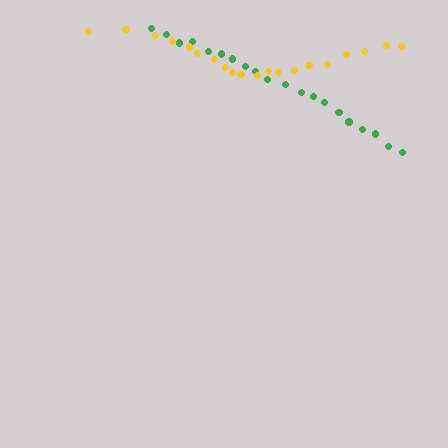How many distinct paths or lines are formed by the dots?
There are 2 distinct paths.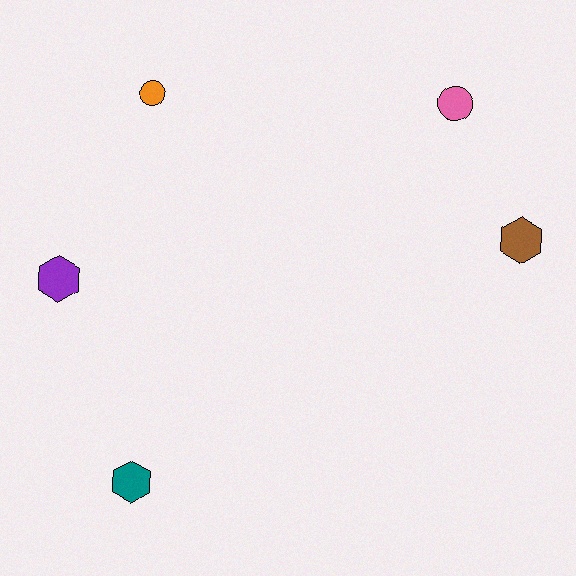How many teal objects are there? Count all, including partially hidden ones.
There is 1 teal object.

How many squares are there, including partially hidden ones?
There are no squares.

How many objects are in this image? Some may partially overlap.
There are 5 objects.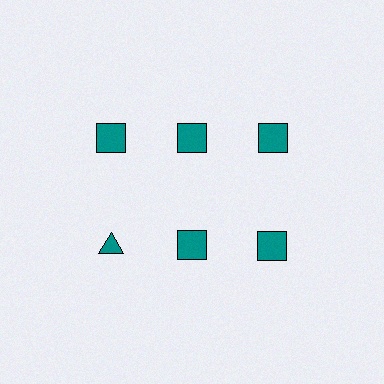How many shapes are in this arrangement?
There are 6 shapes arranged in a grid pattern.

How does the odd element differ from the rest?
It has a different shape: triangle instead of square.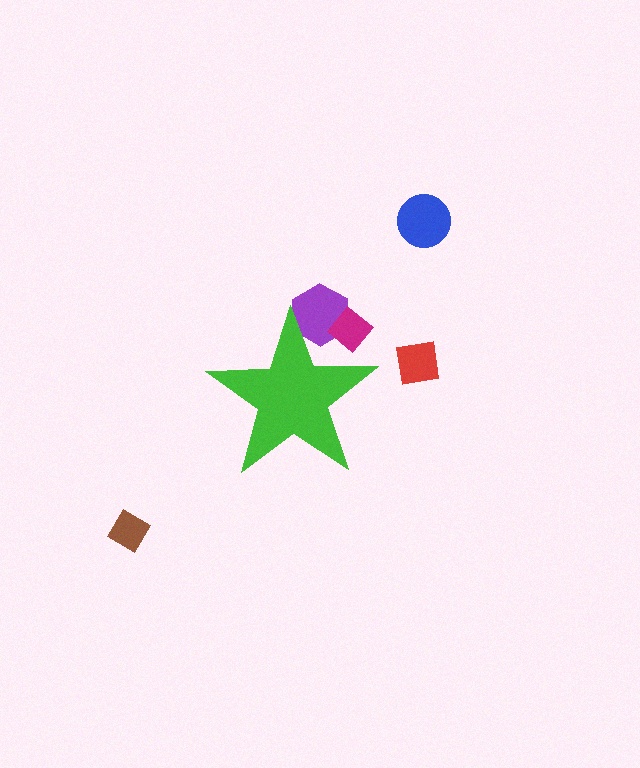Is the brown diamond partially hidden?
No, the brown diamond is fully visible.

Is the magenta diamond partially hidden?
Yes, the magenta diamond is partially hidden behind the green star.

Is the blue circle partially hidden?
No, the blue circle is fully visible.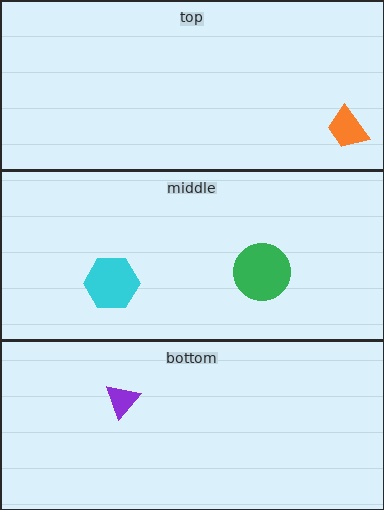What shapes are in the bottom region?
The purple triangle.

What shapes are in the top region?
The orange trapezoid.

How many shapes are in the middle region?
2.